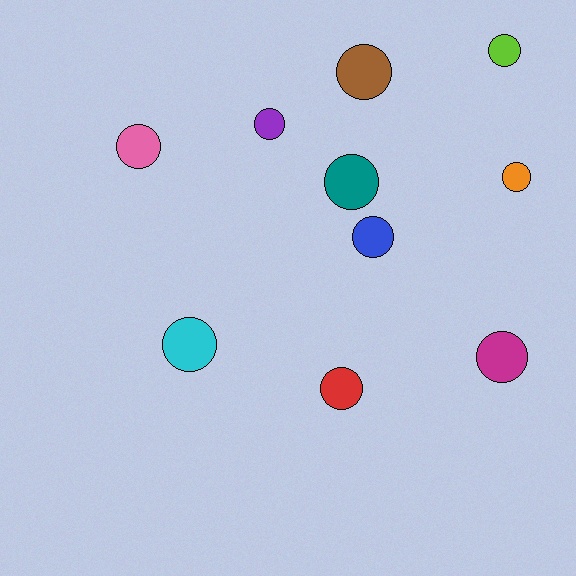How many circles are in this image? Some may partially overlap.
There are 10 circles.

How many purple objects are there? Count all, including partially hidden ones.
There is 1 purple object.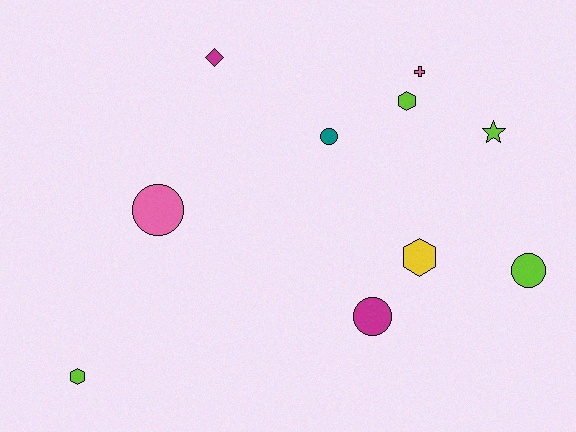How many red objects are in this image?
There are no red objects.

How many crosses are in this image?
There is 1 cross.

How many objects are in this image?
There are 10 objects.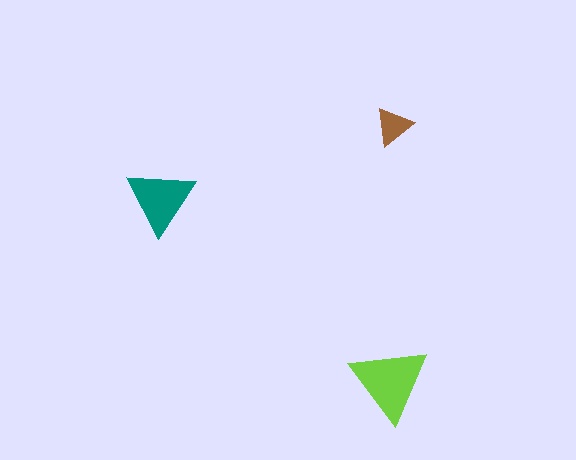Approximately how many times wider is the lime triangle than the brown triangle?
About 2 times wider.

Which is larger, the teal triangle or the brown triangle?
The teal one.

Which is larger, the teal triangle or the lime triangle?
The lime one.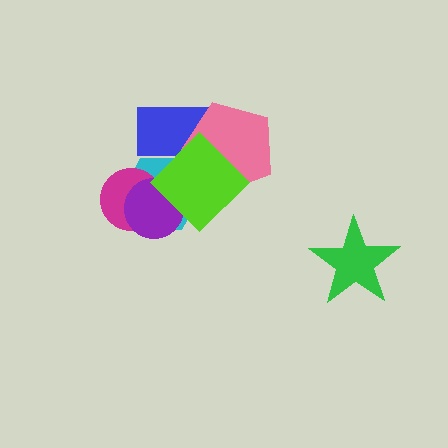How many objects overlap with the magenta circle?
3 objects overlap with the magenta circle.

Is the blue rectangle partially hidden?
Yes, it is partially covered by another shape.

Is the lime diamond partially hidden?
No, no other shape covers it.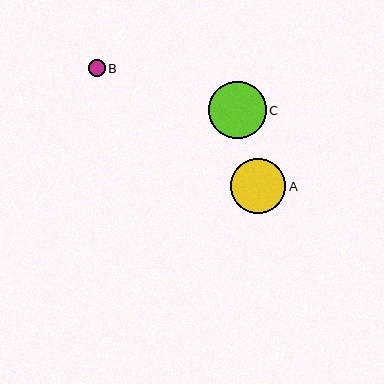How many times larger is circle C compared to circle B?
Circle C is approximately 3.5 times the size of circle B.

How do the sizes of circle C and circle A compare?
Circle C and circle A are approximately the same size.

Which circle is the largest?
Circle C is the largest with a size of approximately 57 pixels.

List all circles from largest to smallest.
From largest to smallest: C, A, B.